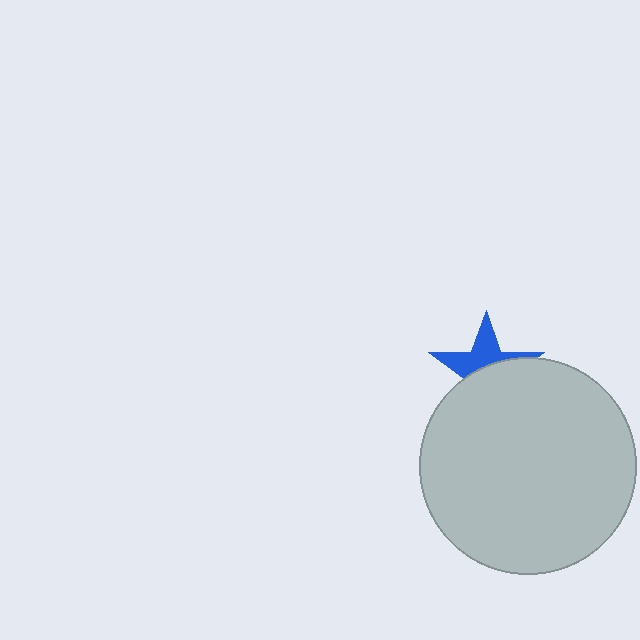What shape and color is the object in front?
The object in front is a light gray circle.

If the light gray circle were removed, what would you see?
You would see the complete blue star.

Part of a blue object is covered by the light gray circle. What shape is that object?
It is a star.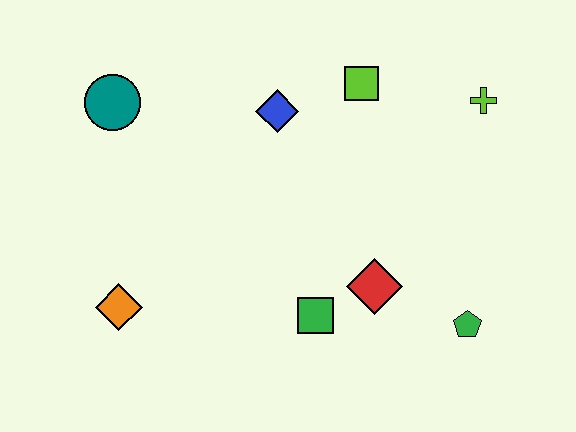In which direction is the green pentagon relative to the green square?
The green pentagon is to the right of the green square.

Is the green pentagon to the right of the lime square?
Yes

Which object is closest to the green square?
The red diamond is closest to the green square.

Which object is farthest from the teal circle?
The green pentagon is farthest from the teal circle.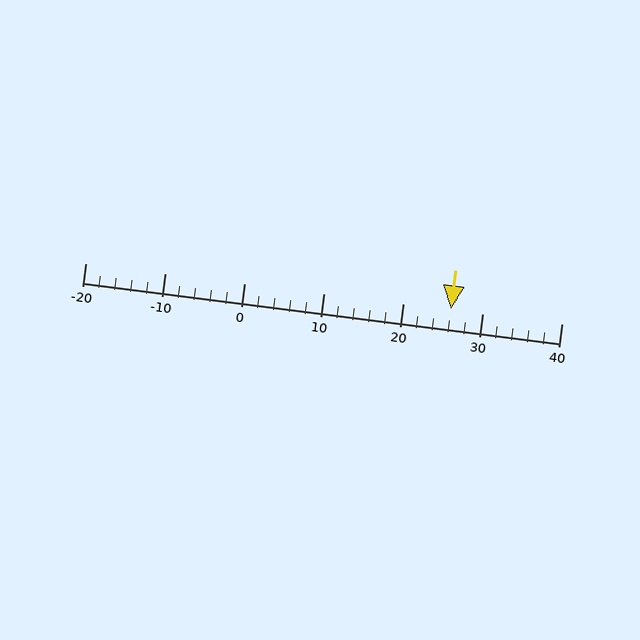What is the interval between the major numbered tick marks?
The major tick marks are spaced 10 units apart.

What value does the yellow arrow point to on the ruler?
The yellow arrow points to approximately 26.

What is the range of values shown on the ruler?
The ruler shows values from -20 to 40.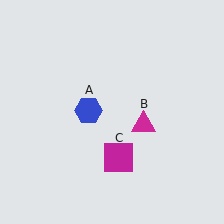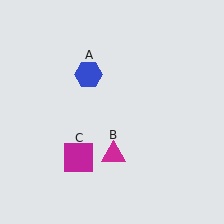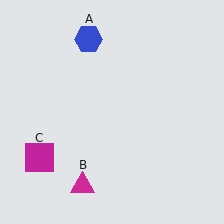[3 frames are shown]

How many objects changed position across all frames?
3 objects changed position: blue hexagon (object A), magenta triangle (object B), magenta square (object C).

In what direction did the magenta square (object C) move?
The magenta square (object C) moved left.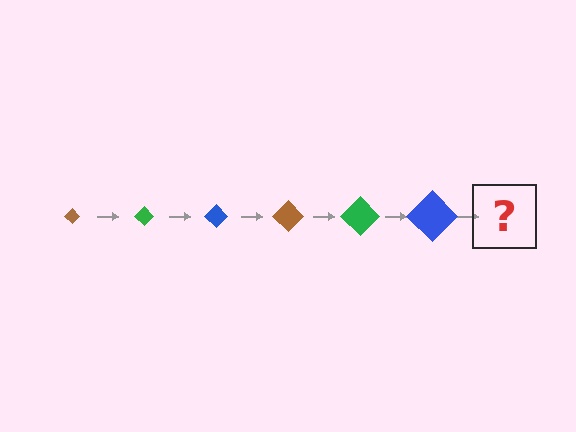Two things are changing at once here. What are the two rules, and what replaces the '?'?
The two rules are that the diamond grows larger each step and the color cycles through brown, green, and blue. The '?' should be a brown diamond, larger than the previous one.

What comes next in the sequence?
The next element should be a brown diamond, larger than the previous one.